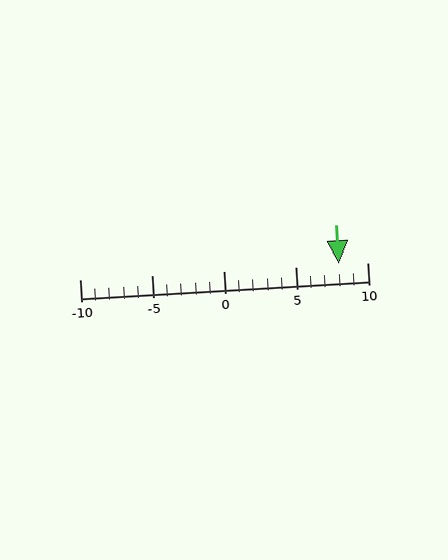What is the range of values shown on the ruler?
The ruler shows values from -10 to 10.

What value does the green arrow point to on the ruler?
The green arrow points to approximately 8.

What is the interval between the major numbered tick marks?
The major tick marks are spaced 5 units apart.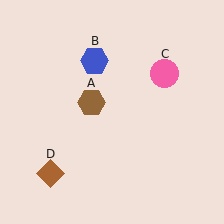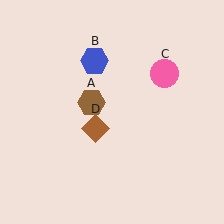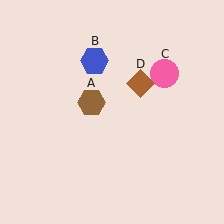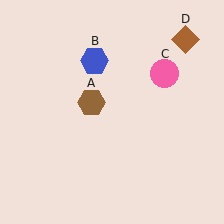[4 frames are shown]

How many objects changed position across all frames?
1 object changed position: brown diamond (object D).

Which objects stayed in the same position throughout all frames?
Brown hexagon (object A) and blue hexagon (object B) and pink circle (object C) remained stationary.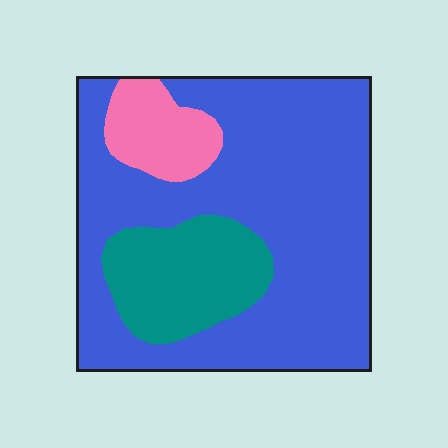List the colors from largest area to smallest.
From largest to smallest: blue, teal, pink.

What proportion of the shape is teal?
Teal takes up about one fifth (1/5) of the shape.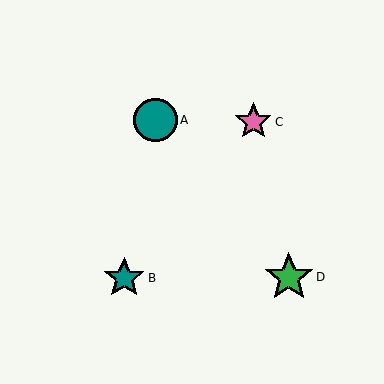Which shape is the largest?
The green star (labeled D) is the largest.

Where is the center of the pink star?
The center of the pink star is at (253, 122).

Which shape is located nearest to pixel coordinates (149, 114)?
The teal circle (labeled A) at (156, 120) is nearest to that location.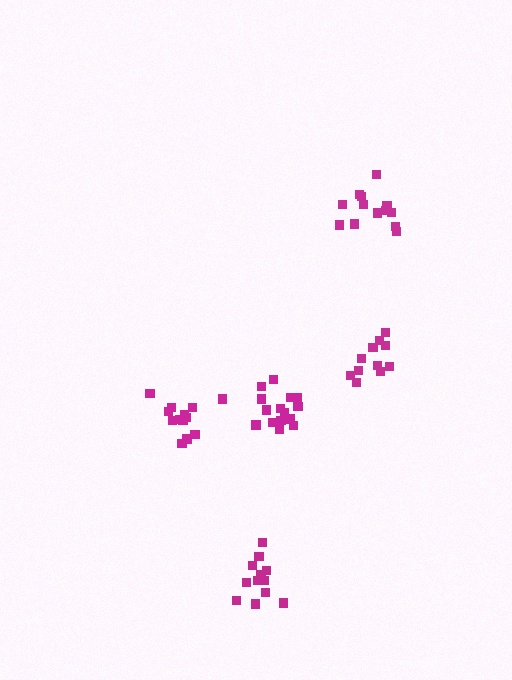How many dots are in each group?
Group 1: 13 dots, Group 2: 13 dots, Group 3: 11 dots, Group 4: 15 dots, Group 5: 12 dots (64 total).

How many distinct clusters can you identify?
There are 5 distinct clusters.